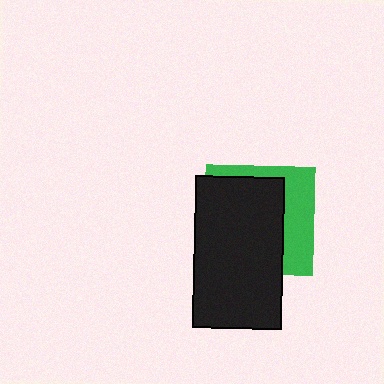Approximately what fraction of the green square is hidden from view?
Roughly 65% of the green square is hidden behind the black rectangle.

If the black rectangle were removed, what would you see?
You would see the complete green square.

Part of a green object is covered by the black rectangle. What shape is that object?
It is a square.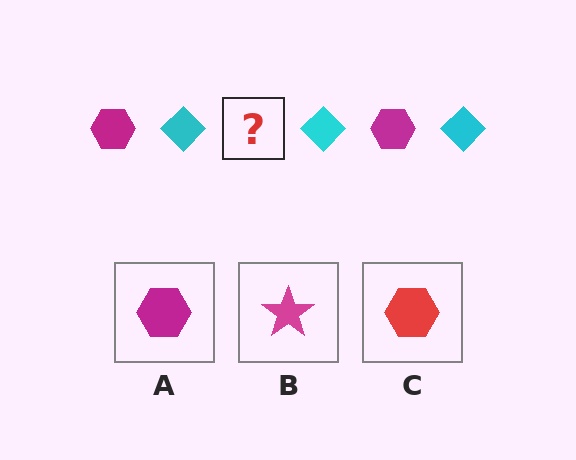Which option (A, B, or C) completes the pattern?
A.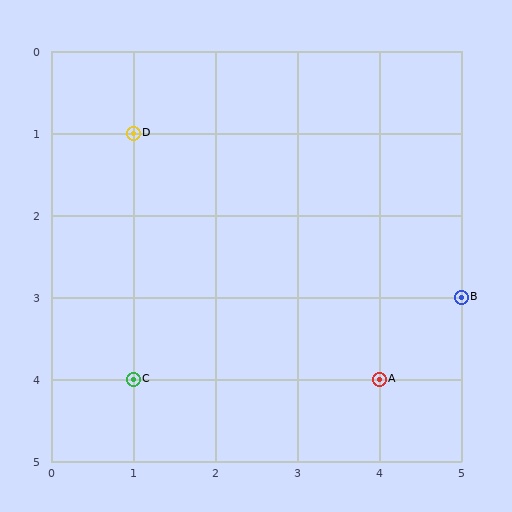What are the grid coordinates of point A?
Point A is at grid coordinates (4, 4).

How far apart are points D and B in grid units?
Points D and B are 4 columns and 2 rows apart (about 4.5 grid units diagonally).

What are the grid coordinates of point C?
Point C is at grid coordinates (1, 4).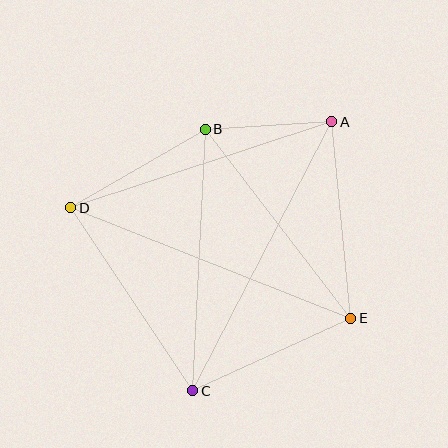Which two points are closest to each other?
Points A and B are closest to each other.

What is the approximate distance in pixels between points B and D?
The distance between B and D is approximately 156 pixels.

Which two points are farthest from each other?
Points A and C are farthest from each other.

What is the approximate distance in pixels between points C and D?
The distance between C and D is approximately 220 pixels.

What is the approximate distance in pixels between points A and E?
The distance between A and E is approximately 198 pixels.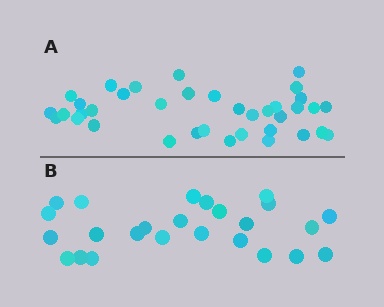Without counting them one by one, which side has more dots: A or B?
Region A (the top region) has more dots.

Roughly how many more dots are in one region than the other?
Region A has roughly 12 or so more dots than region B.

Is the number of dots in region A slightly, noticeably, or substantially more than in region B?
Region A has substantially more. The ratio is roughly 1.5 to 1.